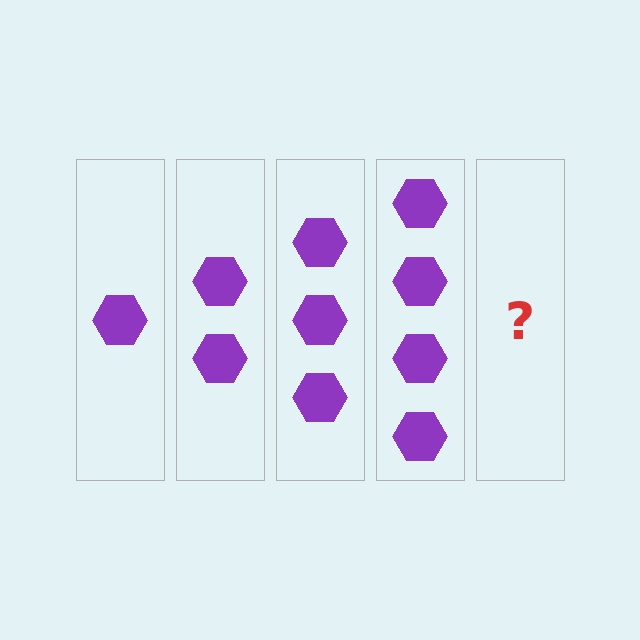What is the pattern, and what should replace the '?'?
The pattern is that each step adds one more hexagon. The '?' should be 5 hexagons.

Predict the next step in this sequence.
The next step is 5 hexagons.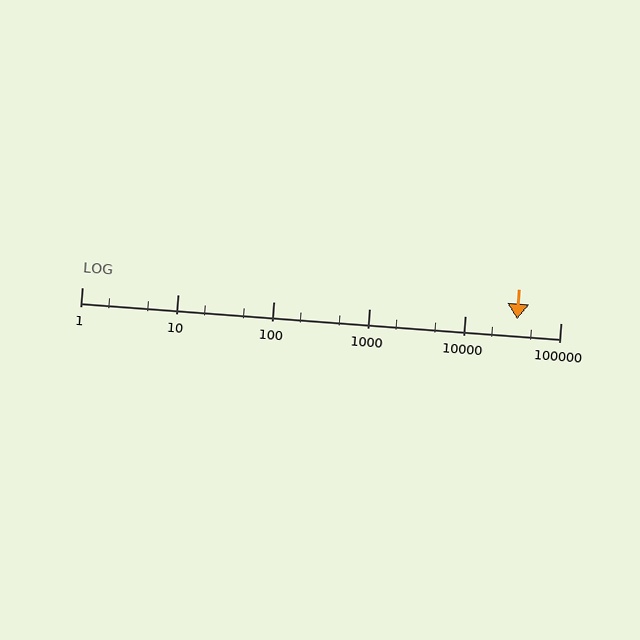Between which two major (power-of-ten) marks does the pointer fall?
The pointer is between 10000 and 100000.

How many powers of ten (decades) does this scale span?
The scale spans 5 decades, from 1 to 100000.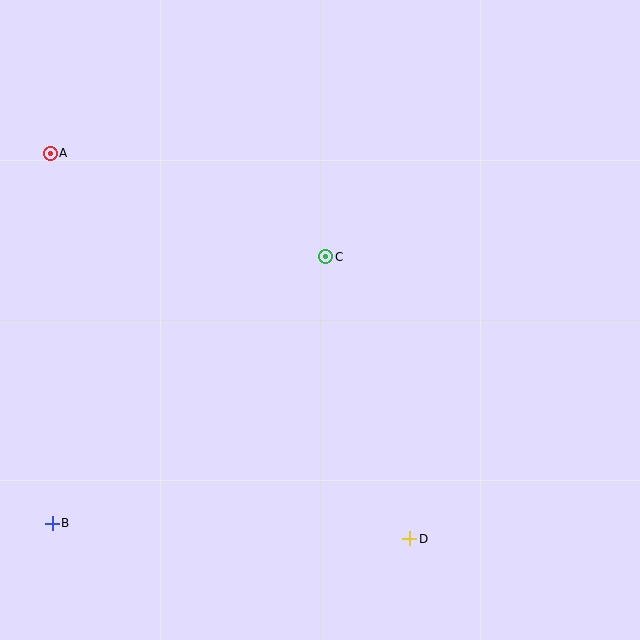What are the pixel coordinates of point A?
Point A is at (50, 153).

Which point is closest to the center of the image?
Point C at (326, 257) is closest to the center.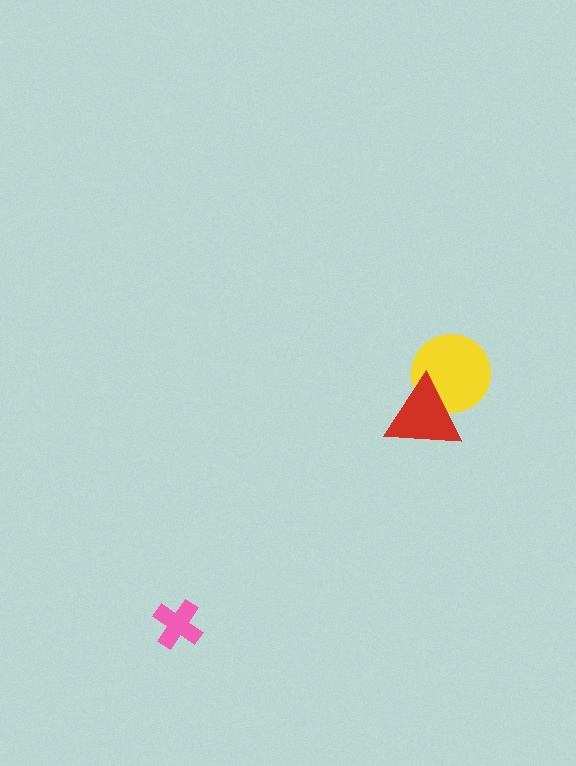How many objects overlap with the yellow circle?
1 object overlaps with the yellow circle.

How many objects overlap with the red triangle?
1 object overlaps with the red triangle.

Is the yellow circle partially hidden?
Yes, it is partially covered by another shape.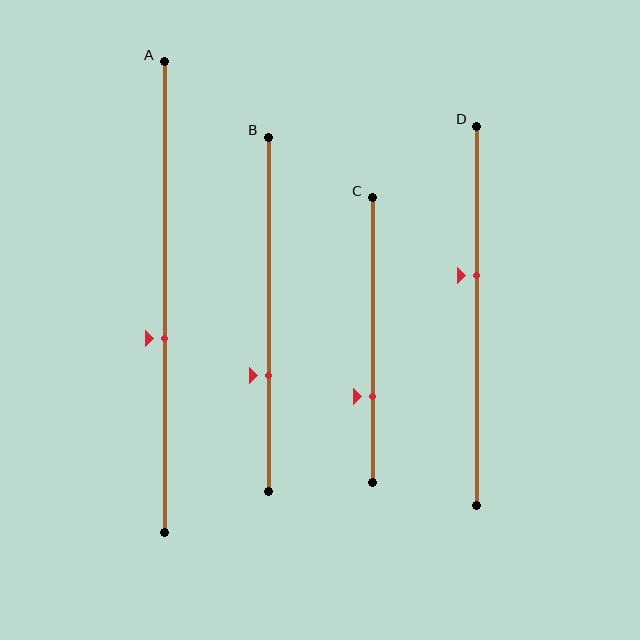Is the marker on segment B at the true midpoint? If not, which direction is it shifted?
No, the marker on segment B is shifted downward by about 17% of the segment length.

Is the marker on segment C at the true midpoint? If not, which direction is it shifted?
No, the marker on segment C is shifted downward by about 20% of the segment length.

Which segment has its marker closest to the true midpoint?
Segment A has its marker closest to the true midpoint.